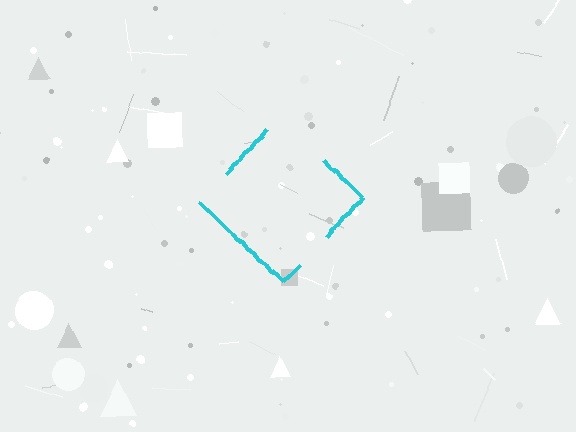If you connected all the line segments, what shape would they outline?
They would outline a diamond.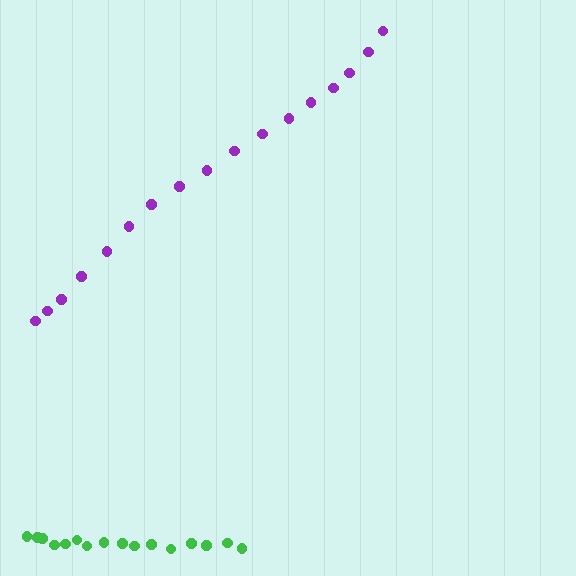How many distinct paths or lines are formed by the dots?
There are 2 distinct paths.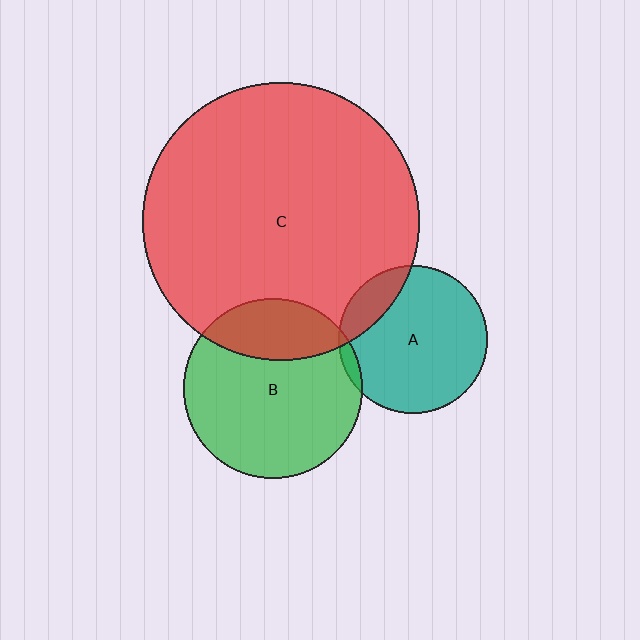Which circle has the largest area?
Circle C (red).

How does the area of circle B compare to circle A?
Approximately 1.5 times.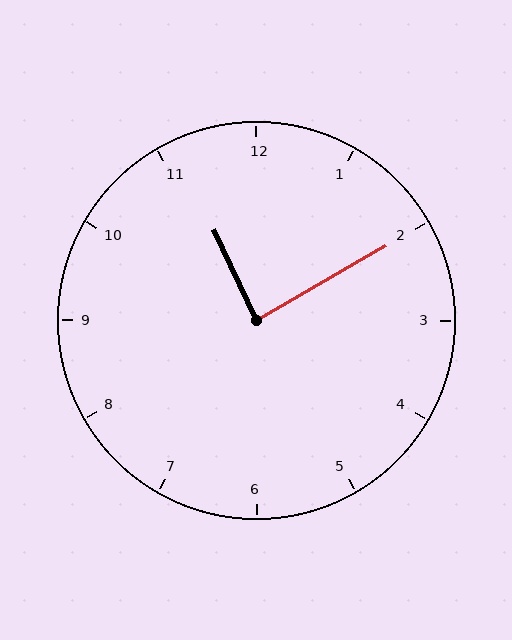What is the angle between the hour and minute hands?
Approximately 85 degrees.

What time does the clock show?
11:10.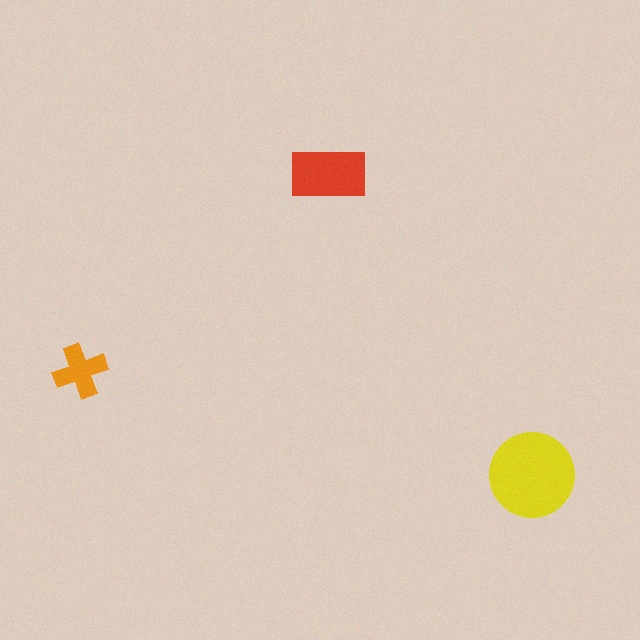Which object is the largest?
The yellow circle.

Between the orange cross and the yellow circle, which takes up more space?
The yellow circle.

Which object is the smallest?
The orange cross.